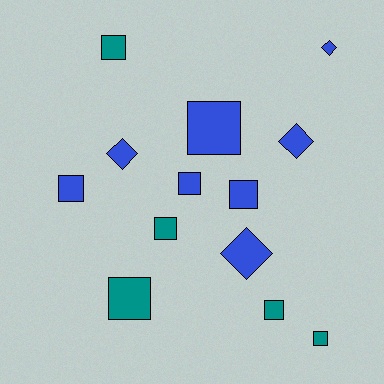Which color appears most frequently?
Blue, with 8 objects.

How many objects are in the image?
There are 13 objects.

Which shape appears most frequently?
Square, with 9 objects.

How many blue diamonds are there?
There are 4 blue diamonds.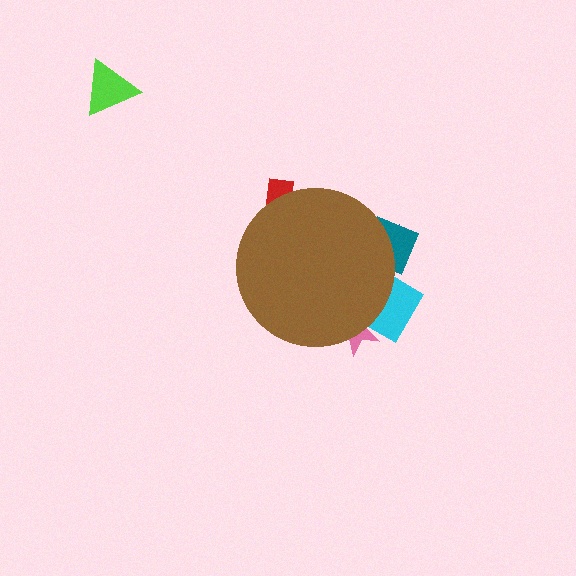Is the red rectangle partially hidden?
Yes, the red rectangle is partially hidden behind the brown circle.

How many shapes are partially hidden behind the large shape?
5 shapes are partially hidden.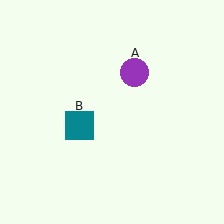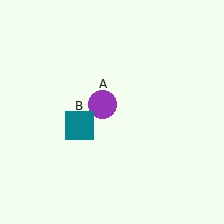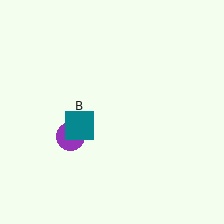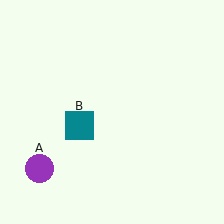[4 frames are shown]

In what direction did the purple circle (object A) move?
The purple circle (object A) moved down and to the left.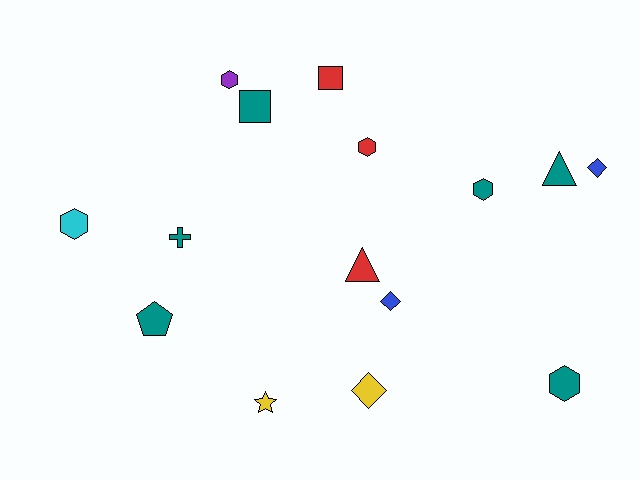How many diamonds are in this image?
There are 3 diamonds.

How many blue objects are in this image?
There are 2 blue objects.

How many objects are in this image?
There are 15 objects.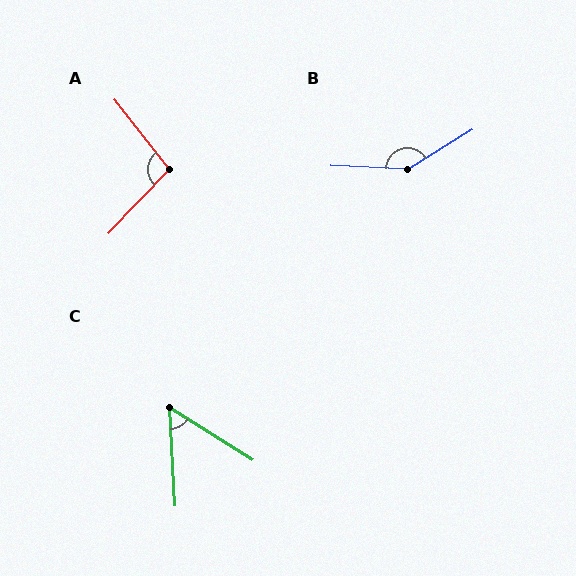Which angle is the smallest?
C, at approximately 55 degrees.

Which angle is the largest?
B, at approximately 146 degrees.